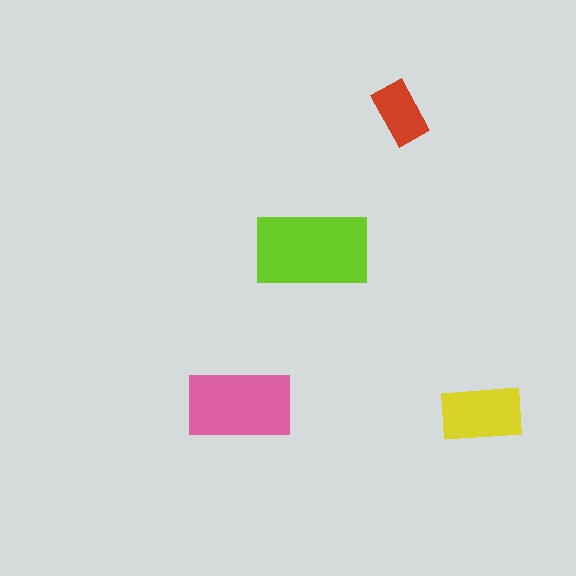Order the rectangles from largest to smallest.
the lime one, the pink one, the yellow one, the red one.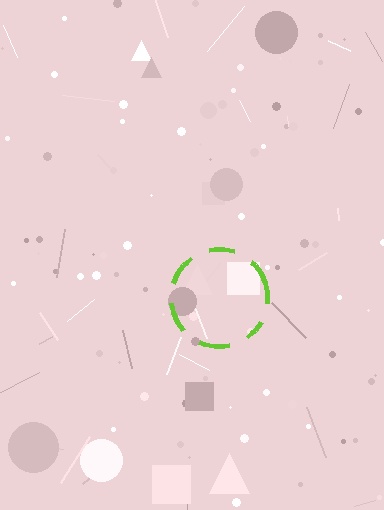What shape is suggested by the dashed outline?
The dashed outline suggests a circle.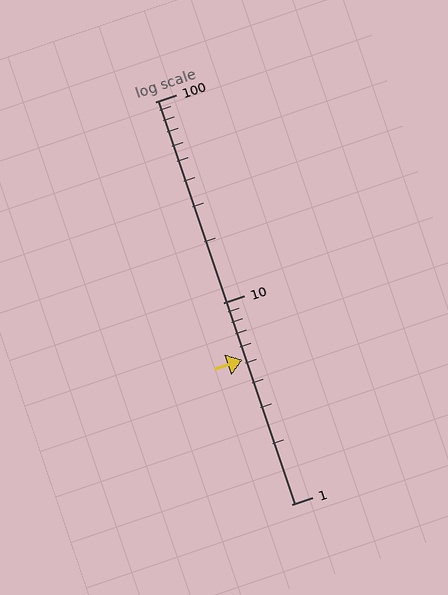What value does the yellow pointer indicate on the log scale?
The pointer indicates approximately 5.2.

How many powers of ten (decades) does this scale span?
The scale spans 2 decades, from 1 to 100.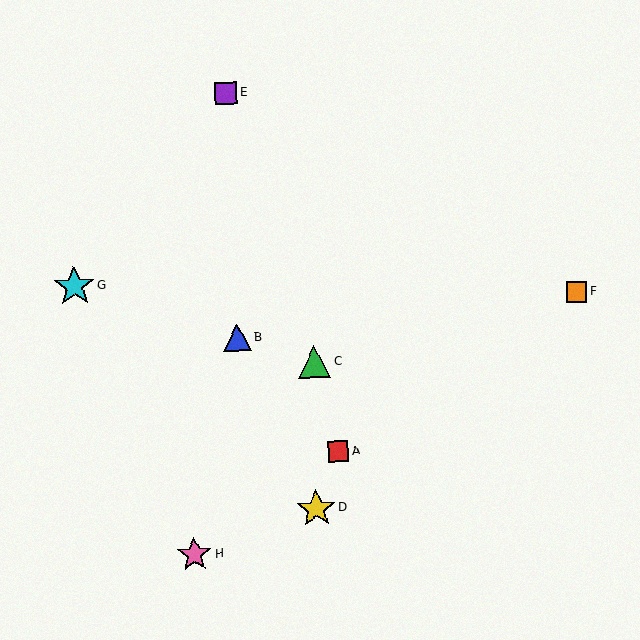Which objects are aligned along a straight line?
Objects B, C, G are aligned along a straight line.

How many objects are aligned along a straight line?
3 objects (B, C, G) are aligned along a straight line.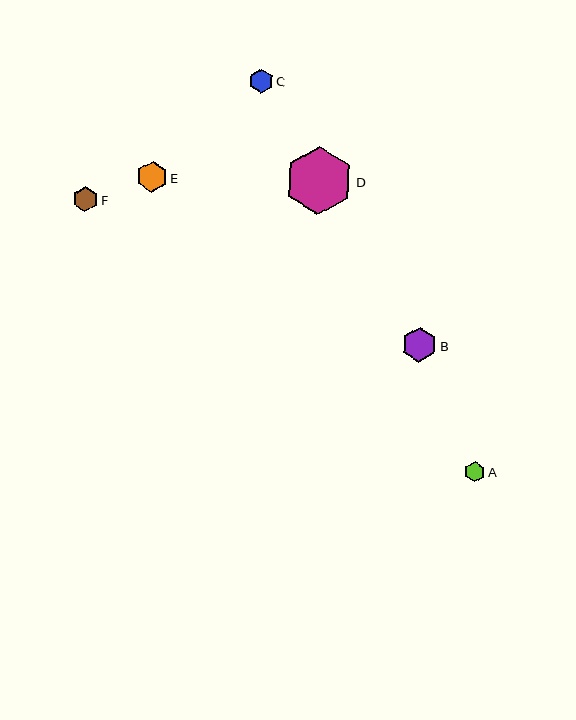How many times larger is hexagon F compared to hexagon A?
Hexagon F is approximately 1.2 times the size of hexagon A.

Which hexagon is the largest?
Hexagon D is the largest with a size of approximately 68 pixels.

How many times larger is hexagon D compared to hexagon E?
Hexagon D is approximately 2.2 times the size of hexagon E.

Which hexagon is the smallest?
Hexagon A is the smallest with a size of approximately 21 pixels.